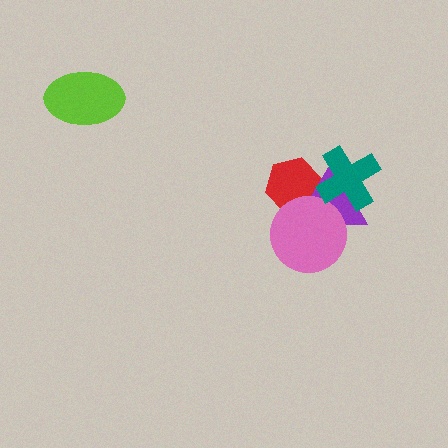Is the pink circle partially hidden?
No, no other shape covers it.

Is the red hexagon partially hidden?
Yes, it is partially covered by another shape.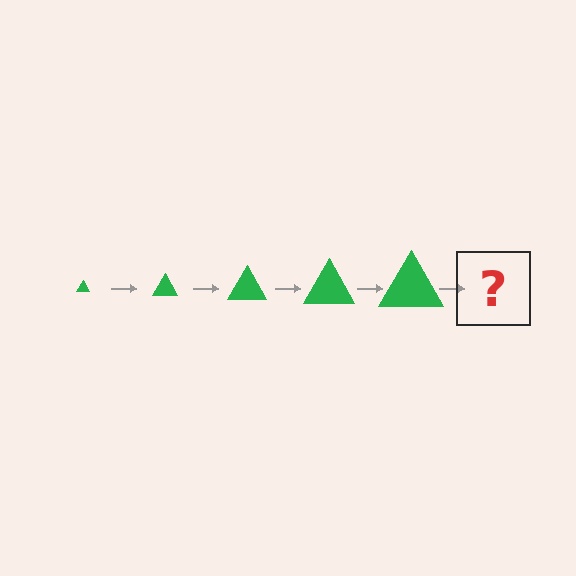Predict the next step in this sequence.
The next step is a green triangle, larger than the previous one.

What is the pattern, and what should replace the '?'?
The pattern is that the triangle gets progressively larger each step. The '?' should be a green triangle, larger than the previous one.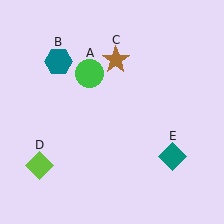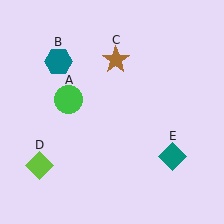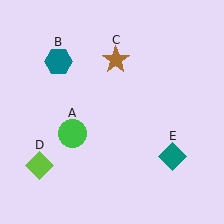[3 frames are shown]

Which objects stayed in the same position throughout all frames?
Teal hexagon (object B) and brown star (object C) and lime diamond (object D) and teal diamond (object E) remained stationary.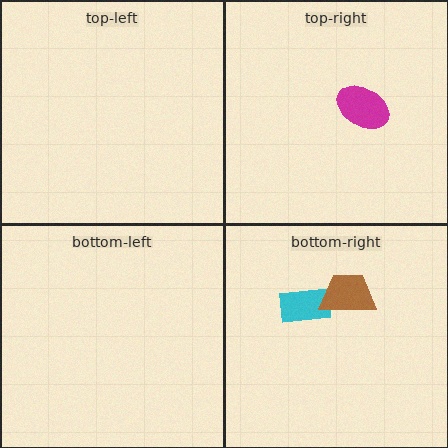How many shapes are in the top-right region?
1.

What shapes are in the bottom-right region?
The cyan rectangle, the brown trapezoid.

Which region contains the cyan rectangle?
The bottom-right region.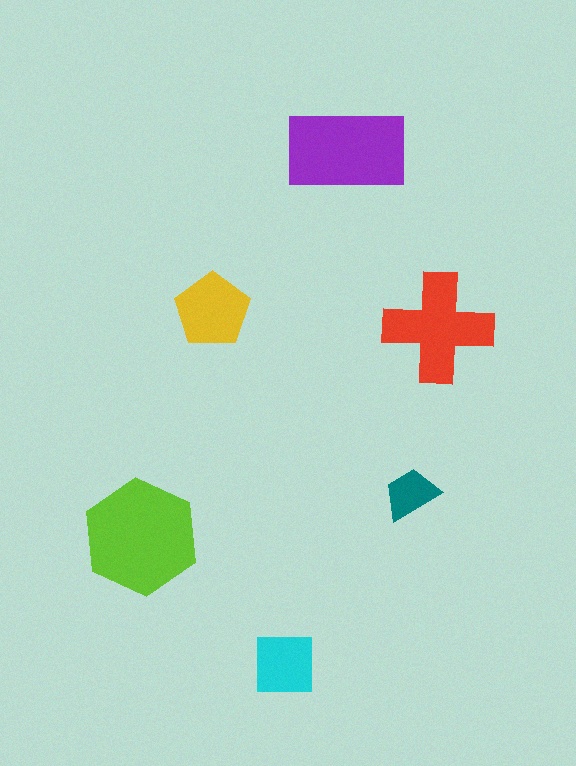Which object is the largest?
The lime hexagon.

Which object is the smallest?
The teal trapezoid.